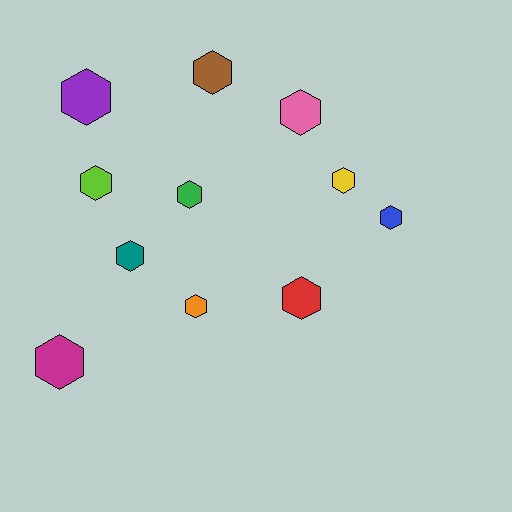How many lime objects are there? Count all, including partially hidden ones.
There is 1 lime object.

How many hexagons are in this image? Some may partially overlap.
There are 11 hexagons.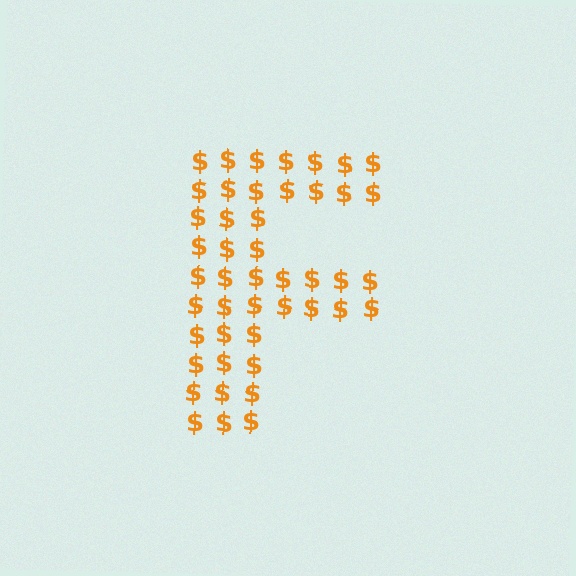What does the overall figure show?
The overall figure shows the letter F.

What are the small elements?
The small elements are dollar signs.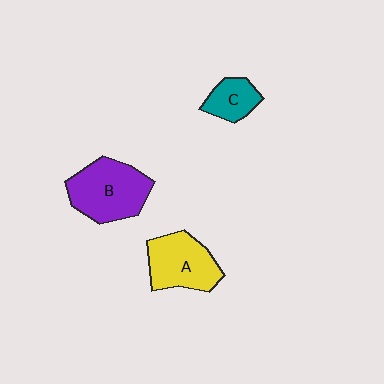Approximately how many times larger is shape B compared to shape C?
Approximately 2.2 times.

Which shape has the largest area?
Shape B (purple).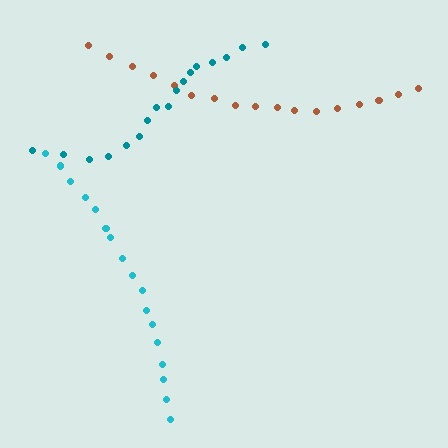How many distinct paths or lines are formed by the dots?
There are 3 distinct paths.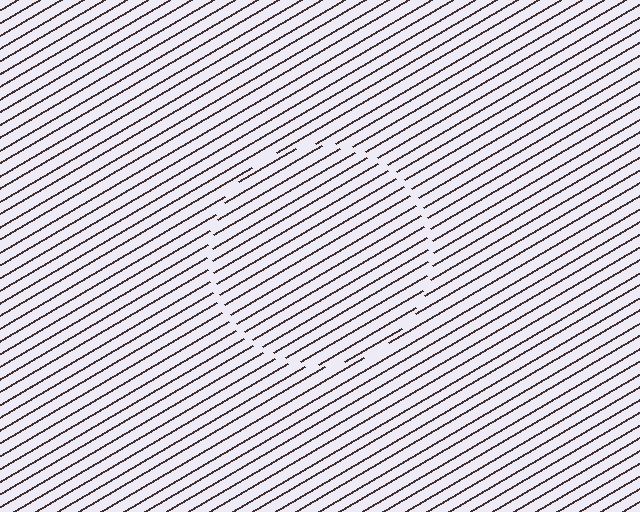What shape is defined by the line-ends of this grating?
An illusory circle. The interior of the shape contains the same grating, shifted by half a period — the contour is defined by the phase discontinuity where line-ends from the inner and outer gratings abut.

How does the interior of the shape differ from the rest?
The interior of the shape contains the same grating, shifted by half a period — the contour is defined by the phase discontinuity where line-ends from the inner and outer gratings abut.